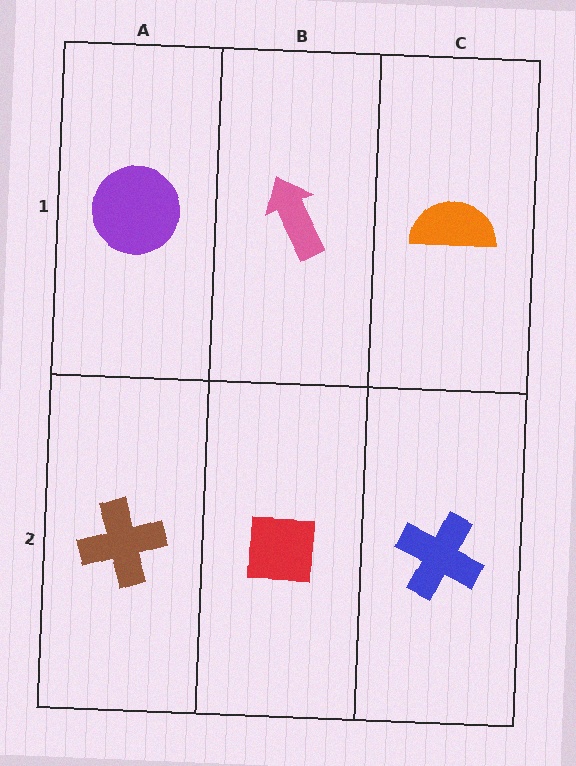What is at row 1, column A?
A purple circle.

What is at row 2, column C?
A blue cross.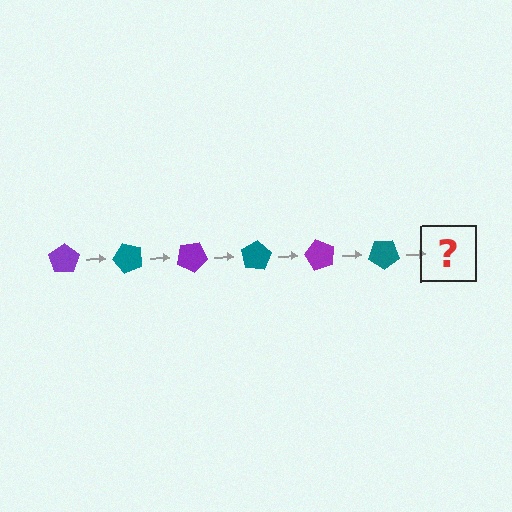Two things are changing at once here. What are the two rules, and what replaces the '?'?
The two rules are that it rotates 50 degrees each step and the color cycles through purple and teal. The '?' should be a purple pentagon, rotated 300 degrees from the start.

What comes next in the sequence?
The next element should be a purple pentagon, rotated 300 degrees from the start.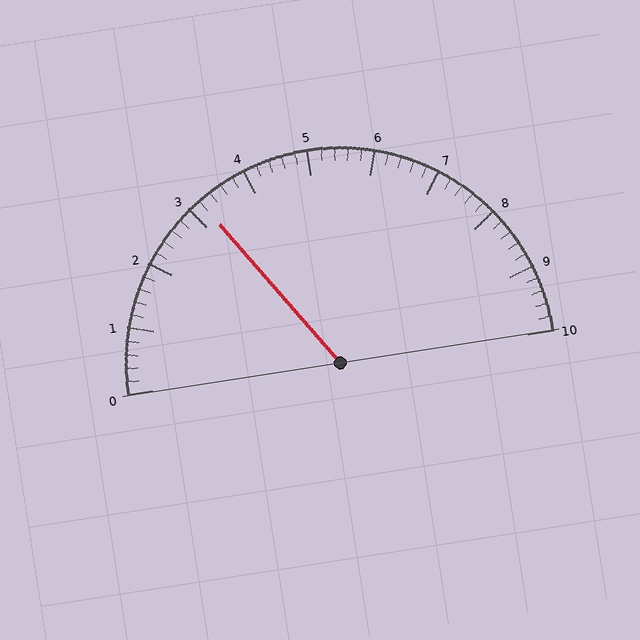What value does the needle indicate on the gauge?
The needle indicates approximately 3.2.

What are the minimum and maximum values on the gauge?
The gauge ranges from 0 to 10.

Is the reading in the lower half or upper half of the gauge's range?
The reading is in the lower half of the range (0 to 10).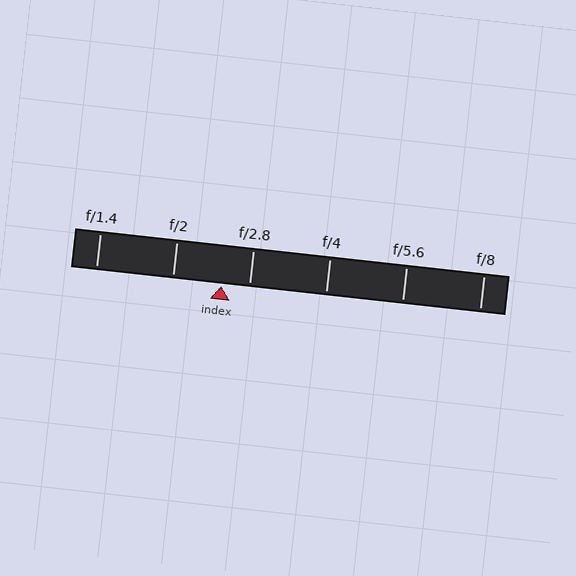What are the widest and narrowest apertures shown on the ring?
The widest aperture shown is f/1.4 and the narrowest is f/8.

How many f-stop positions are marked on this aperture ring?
There are 6 f-stop positions marked.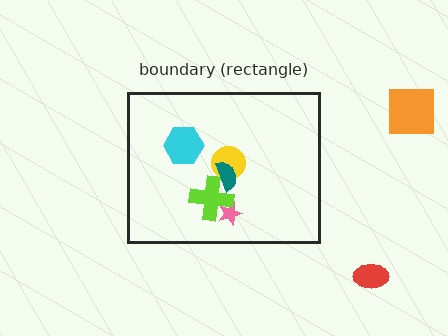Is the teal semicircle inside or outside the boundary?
Inside.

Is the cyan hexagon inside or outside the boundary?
Inside.